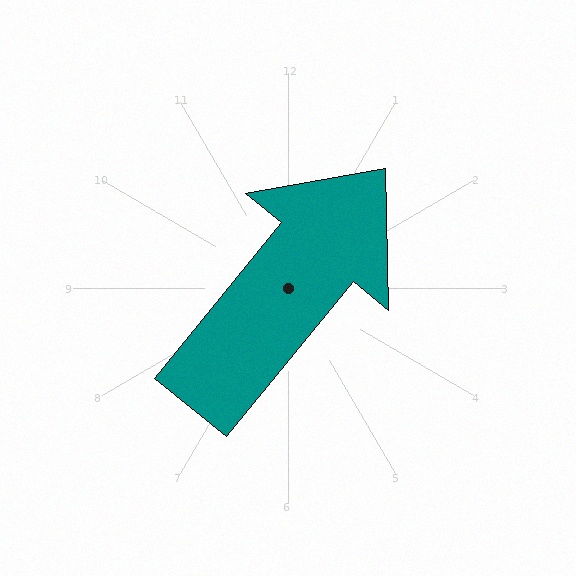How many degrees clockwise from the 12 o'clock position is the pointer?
Approximately 39 degrees.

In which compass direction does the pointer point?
Northeast.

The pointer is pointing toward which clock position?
Roughly 1 o'clock.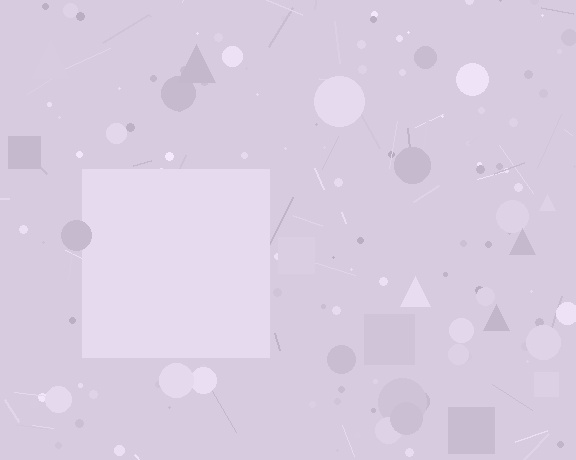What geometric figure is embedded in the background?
A square is embedded in the background.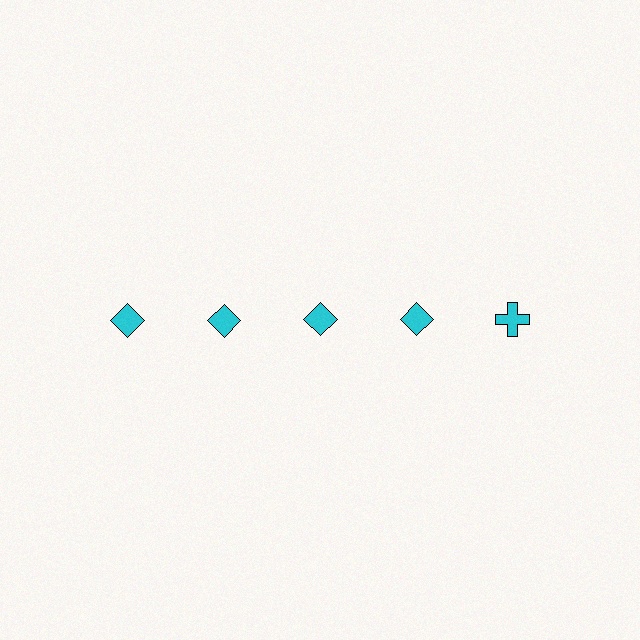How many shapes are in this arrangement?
There are 5 shapes arranged in a grid pattern.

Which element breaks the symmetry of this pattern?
The cyan cross in the top row, rightmost column breaks the symmetry. All other shapes are cyan diamonds.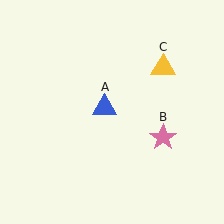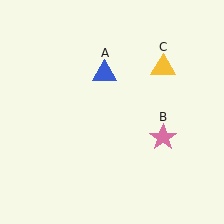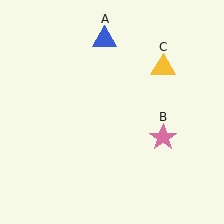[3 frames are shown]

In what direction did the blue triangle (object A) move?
The blue triangle (object A) moved up.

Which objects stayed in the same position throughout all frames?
Pink star (object B) and yellow triangle (object C) remained stationary.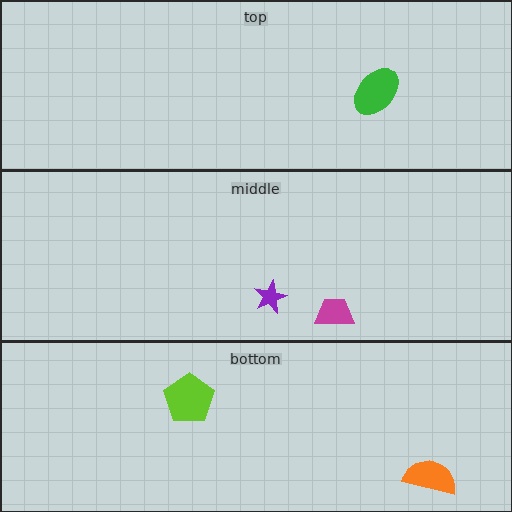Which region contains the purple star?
The middle region.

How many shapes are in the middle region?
2.